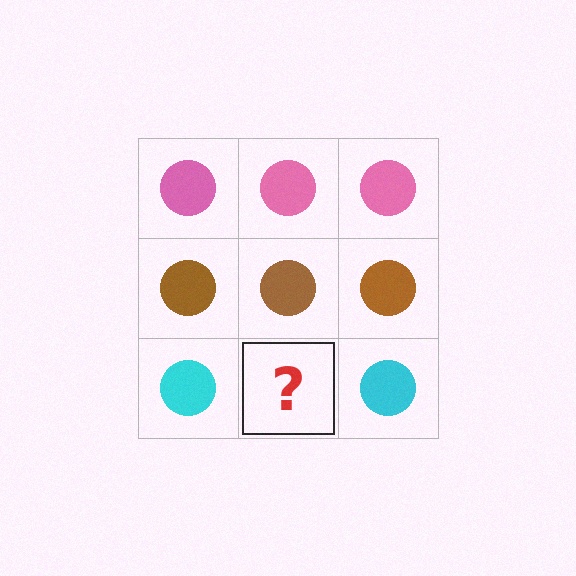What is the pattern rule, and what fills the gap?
The rule is that each row has a consistent color. The gap should be filled with a cyan circle.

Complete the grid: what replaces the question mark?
The question mark should be replaced with a cyan circle.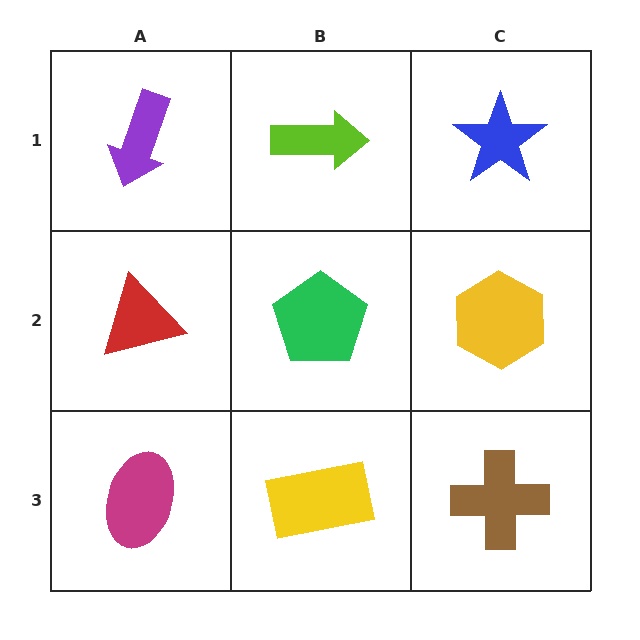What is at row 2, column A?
A red triangle.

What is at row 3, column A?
A magenta ellipse.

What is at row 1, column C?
A blue star.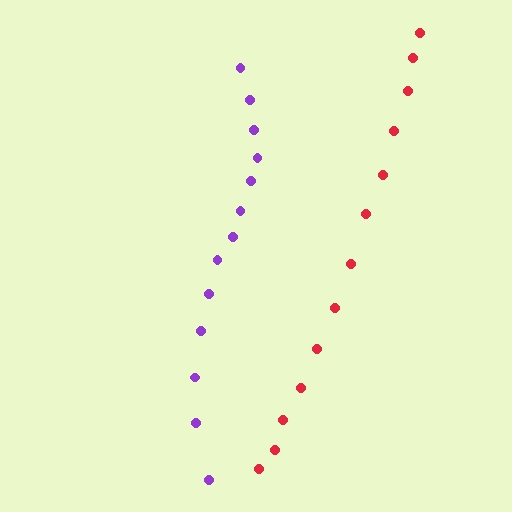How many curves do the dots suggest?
There are 2 distinct paths.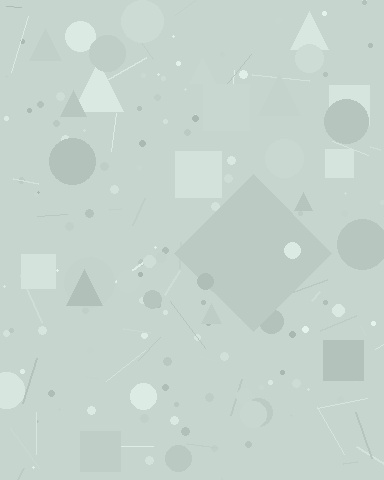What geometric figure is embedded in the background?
A diamond is embedded in the background.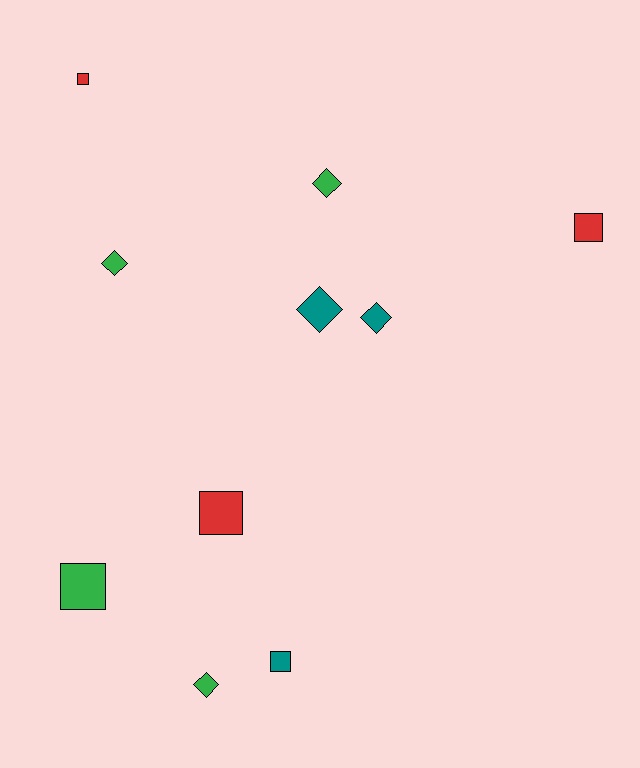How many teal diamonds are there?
There are 2 teal diamonds.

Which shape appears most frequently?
Diamond, with 5 objects.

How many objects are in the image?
There are 10 objects.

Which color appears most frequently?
Green, with 4 objects.